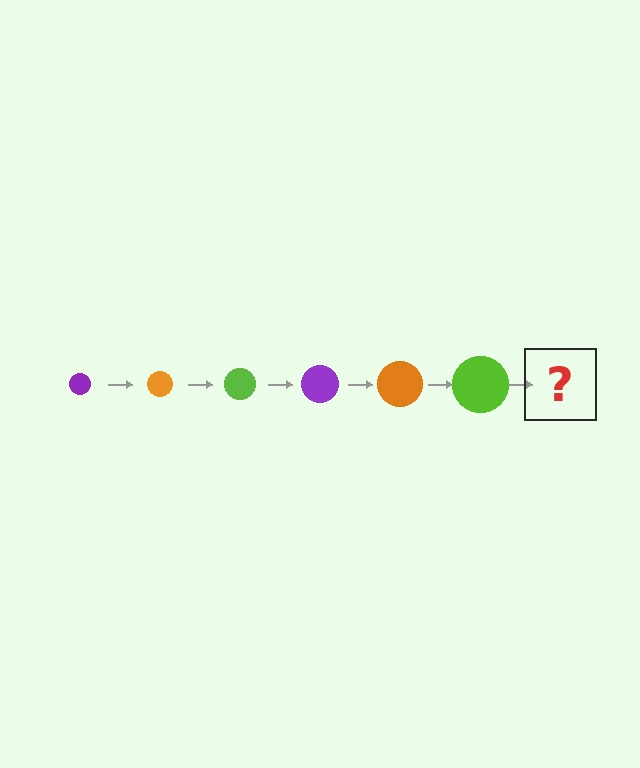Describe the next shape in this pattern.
It should be a purple circle, larger than the previous one.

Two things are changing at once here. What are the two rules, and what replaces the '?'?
The two rules are that the circle grows larger each step and the color cycles through purple, orange, and lime. The '?' should be a purple circle, larger than the previous one.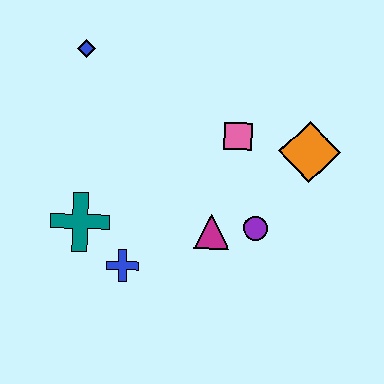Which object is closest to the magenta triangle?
The purple circle is closest to the magenta triangle.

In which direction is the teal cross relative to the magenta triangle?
The teal cross is to the left of the magenta triangle.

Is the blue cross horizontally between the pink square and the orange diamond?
No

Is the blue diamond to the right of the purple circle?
No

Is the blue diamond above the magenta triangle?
Yes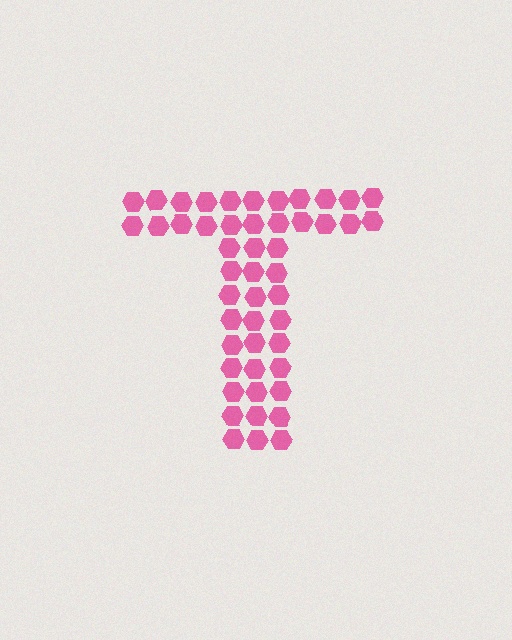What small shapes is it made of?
It is made of small hexagons.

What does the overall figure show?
The overall figure shows the letter T.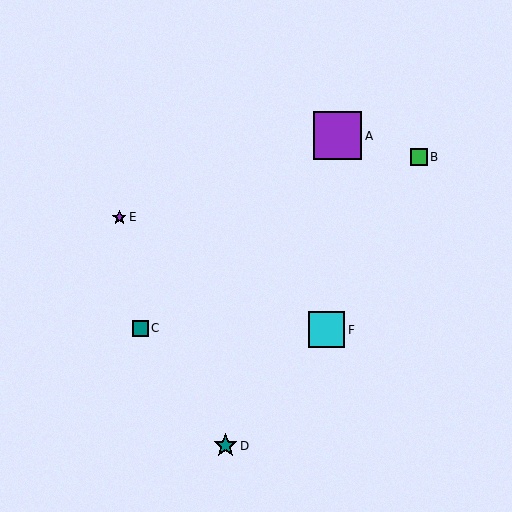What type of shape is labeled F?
Shape F is a cyan square.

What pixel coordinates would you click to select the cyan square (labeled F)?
Click at (327, 330) to select the cyan square F.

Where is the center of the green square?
The center of the green square is at (419, 157).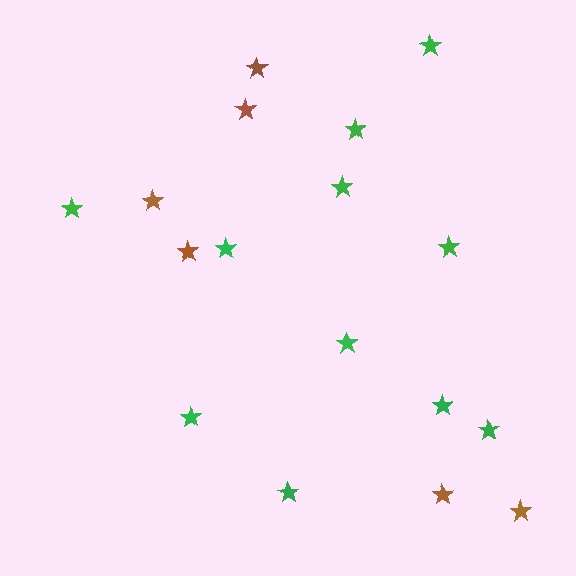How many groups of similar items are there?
There are 2 groups: one group of green stars (11) and one group of brown stars (6).